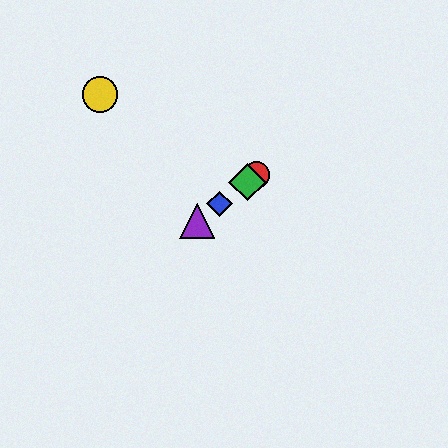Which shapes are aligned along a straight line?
The red circle, the blue diamond, the green diamond, the purple triangle are aligned along a straight line.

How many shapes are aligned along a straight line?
4 shapes (the red circle, the blue diamond, the green diamond, the purple triangle) are aligned along a straight line.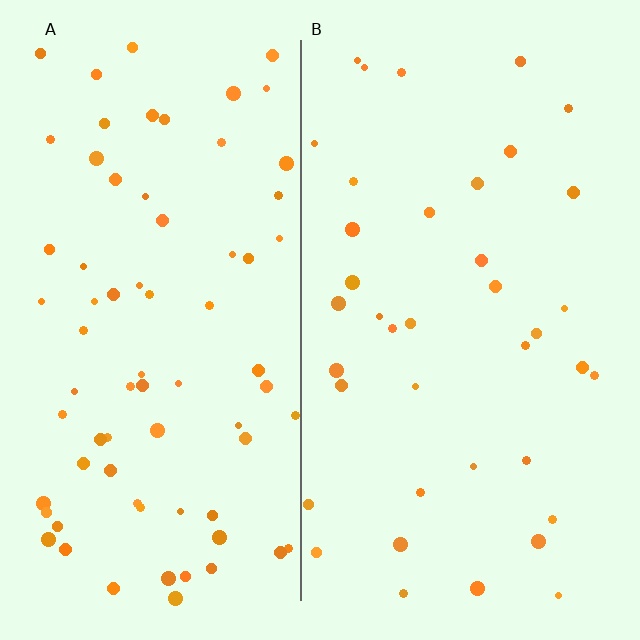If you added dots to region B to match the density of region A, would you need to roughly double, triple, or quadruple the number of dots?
Approximately double.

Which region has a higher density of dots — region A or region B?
A (the left).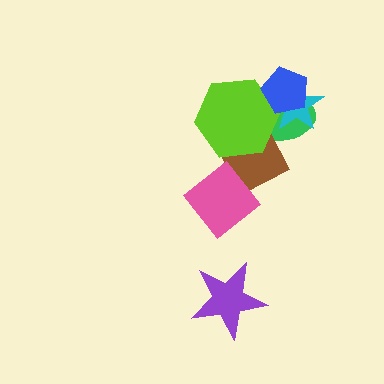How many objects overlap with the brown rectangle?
4 objects overlap with the brown rectangle.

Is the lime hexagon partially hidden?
Yes, it is partially covered by another shape.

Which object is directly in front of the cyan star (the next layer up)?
The brown rectangle is directly in front of the cyan star.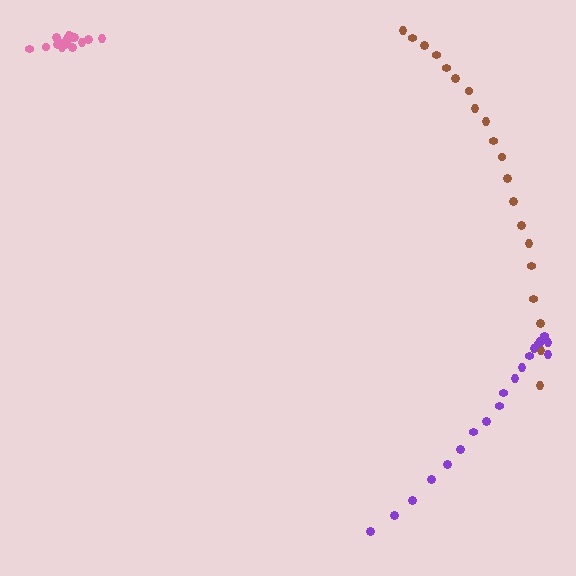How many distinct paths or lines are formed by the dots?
There are 3 distinct paths.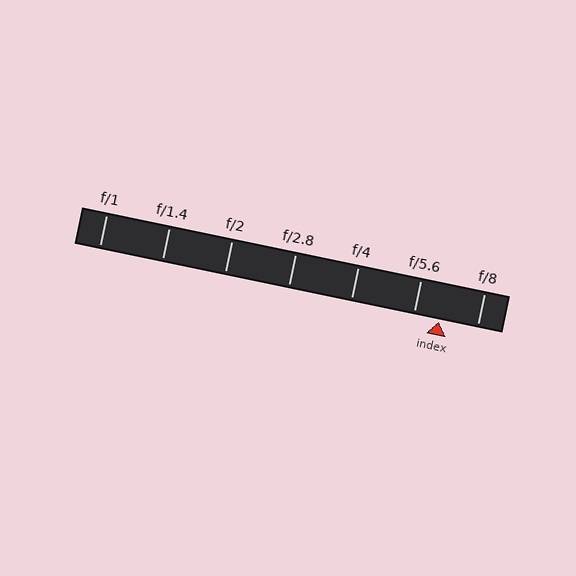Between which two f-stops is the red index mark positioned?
The index mark is between f/5.6 and f/8.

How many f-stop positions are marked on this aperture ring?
There are 7 f-stop positions marked.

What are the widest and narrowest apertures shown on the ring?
The widest aperture shown is f/1 and the narrowest is f/8.